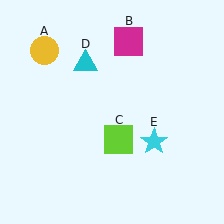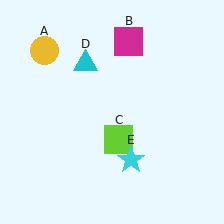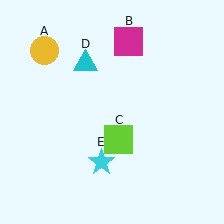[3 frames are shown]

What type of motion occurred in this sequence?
The cyan star (object E) rotated clockwise around the center of the scene.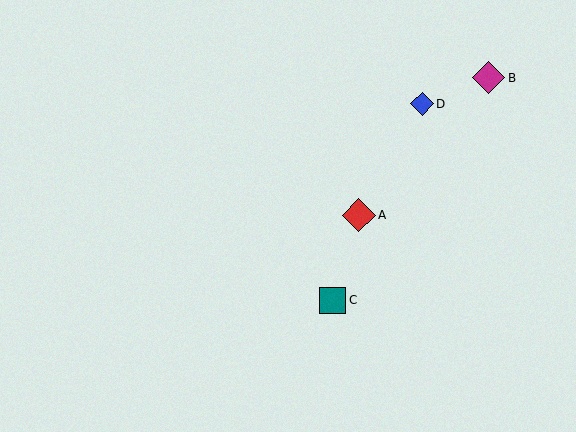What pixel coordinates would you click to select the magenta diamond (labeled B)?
Click at (489, 78) to select the magenta diamond B.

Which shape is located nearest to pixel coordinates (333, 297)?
The teal square (labeled C) at (333, 300) is nearest to that location.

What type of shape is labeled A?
Shape A is a red diamond.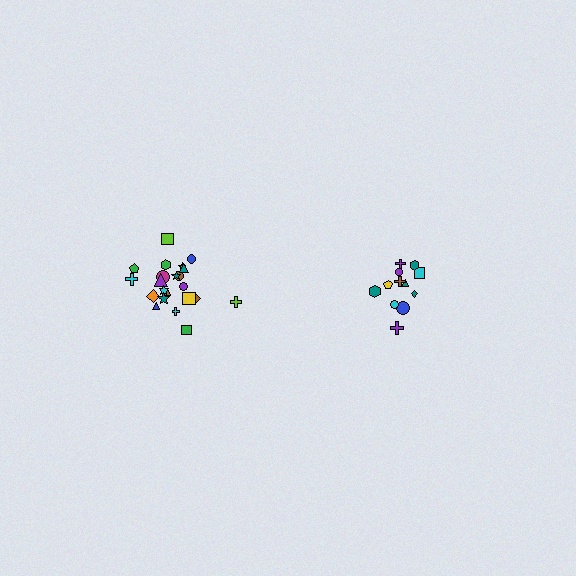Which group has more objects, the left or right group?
The left group.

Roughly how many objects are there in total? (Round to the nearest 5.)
Roughly 35 objects in total.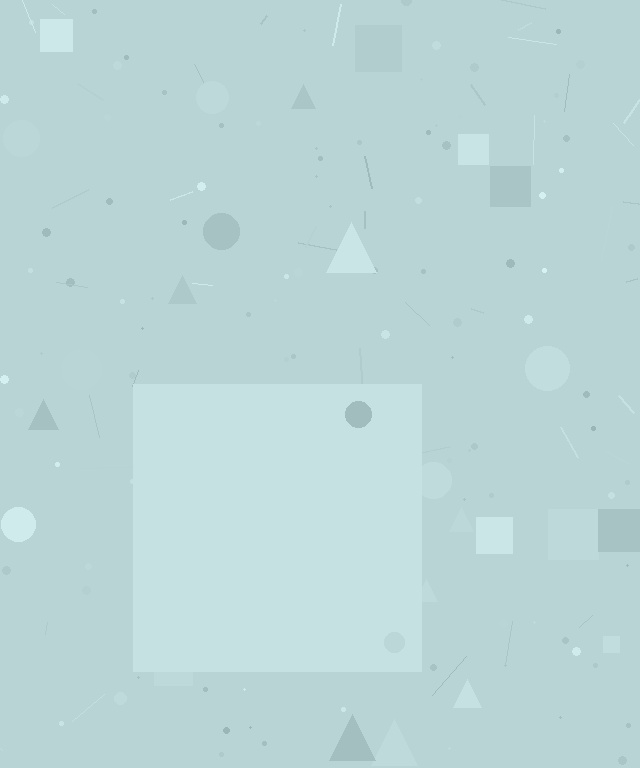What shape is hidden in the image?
A square is hidden in the image.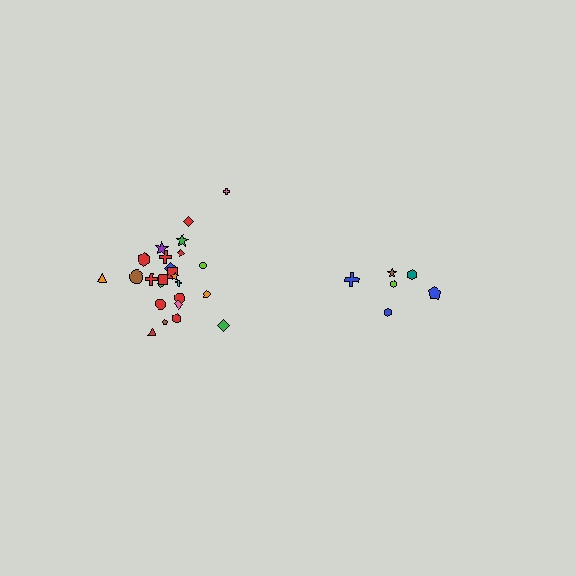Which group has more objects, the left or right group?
The left group.